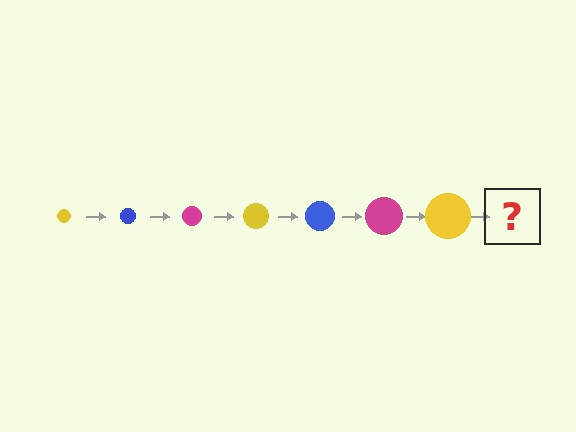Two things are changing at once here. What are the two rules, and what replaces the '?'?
The two rules are that the circle grows larger each step and the color cycles through yellow, blue, and magenta. The '?' should be a blue circle, larger than the previous one.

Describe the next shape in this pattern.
It should be a blue circle, larger than the previous one.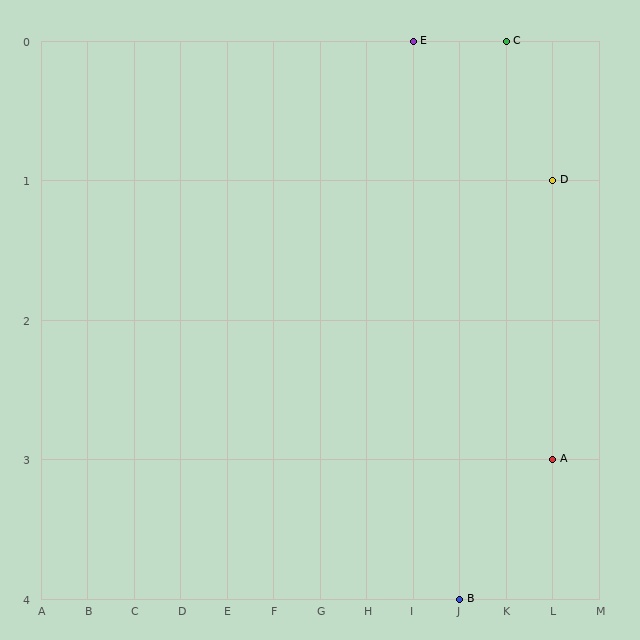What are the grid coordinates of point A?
Point A is at grid coordinates (L, 3).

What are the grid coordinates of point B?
Point B is at grid coordinates (J, 4).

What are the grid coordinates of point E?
Point E is at grid coordinates (I, 0).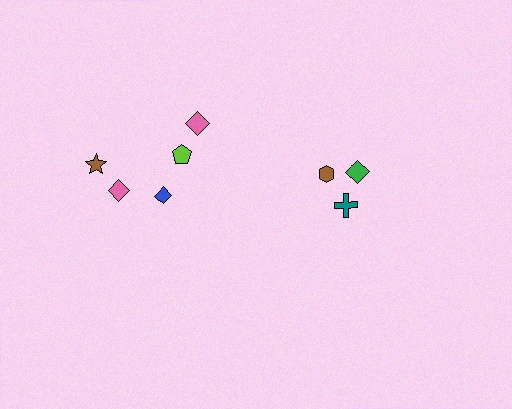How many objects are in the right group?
There are 3 objects.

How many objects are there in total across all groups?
There are 8 objects.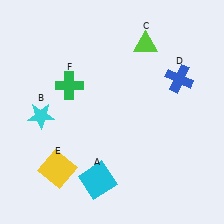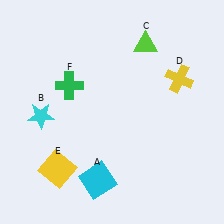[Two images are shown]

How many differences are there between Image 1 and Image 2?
There is 1 difference between the two images.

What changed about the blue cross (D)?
In Image 1, D is blue. In Image 2, it changed to yellow.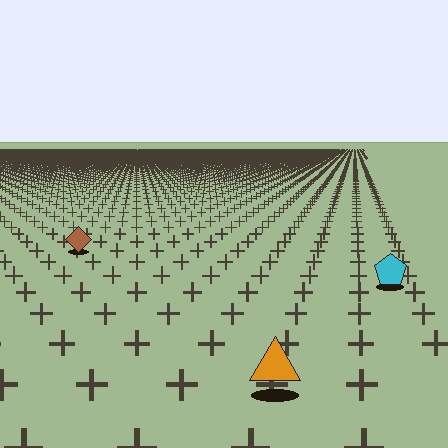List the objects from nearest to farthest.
From nearest to farthest: the orange triangle, the cyan pentagon, the brown diamond.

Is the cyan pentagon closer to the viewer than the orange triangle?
No. The orange triangle is closer — you can tell from the texture gradient: the ground texture is coarser near it.